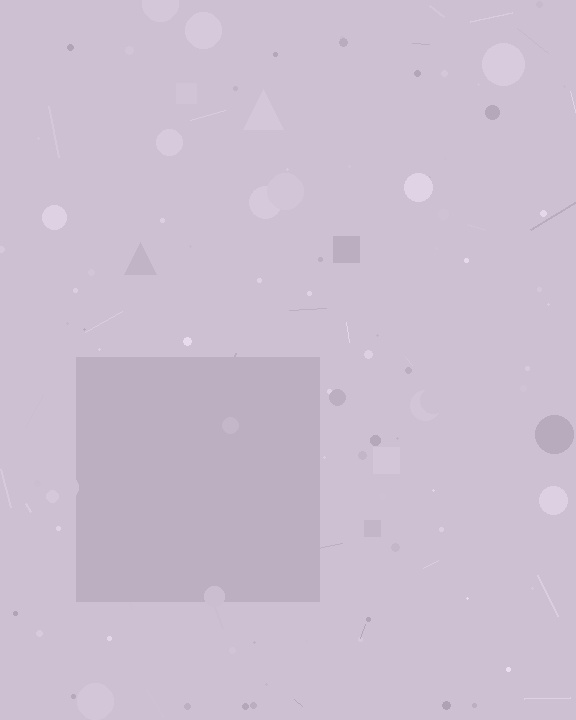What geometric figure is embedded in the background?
A square is embedded in the background.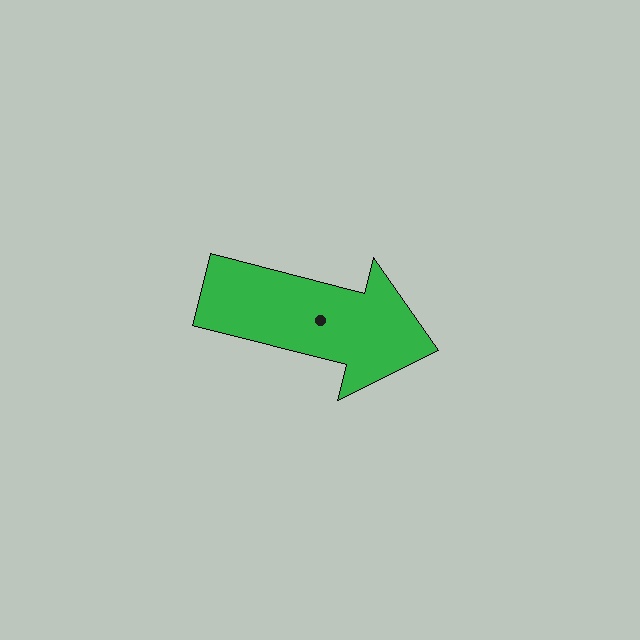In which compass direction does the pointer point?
East.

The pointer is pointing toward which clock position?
Roughly 3 o'clock.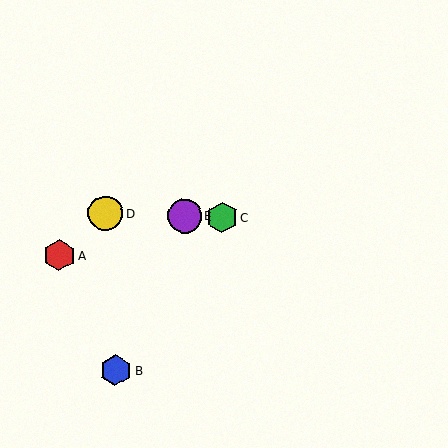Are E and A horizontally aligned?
No, E is at y≈216 and A is at y≈255.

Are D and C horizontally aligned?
Yes, both are at y≈213.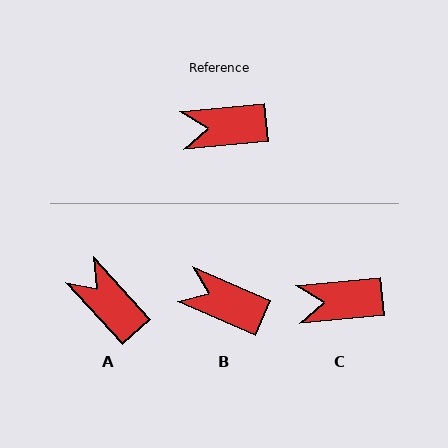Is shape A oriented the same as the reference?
No, it is off by about 53 degrees.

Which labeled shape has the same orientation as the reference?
C.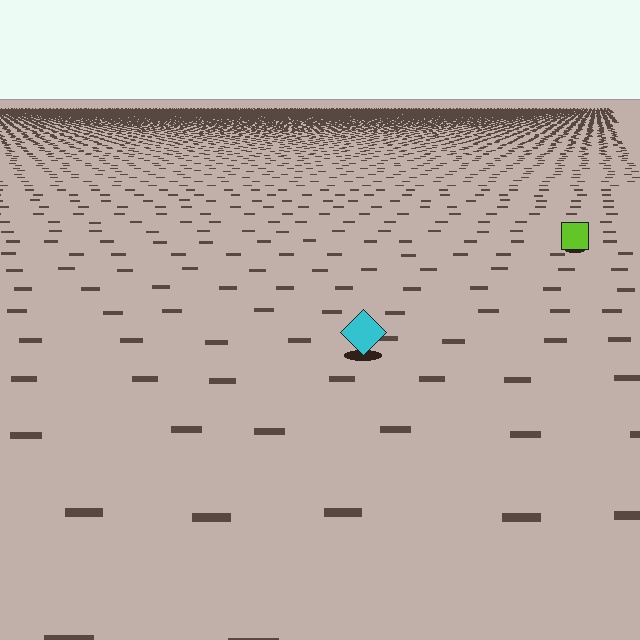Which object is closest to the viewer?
The cyan diamond is closest. The texture marks near it are larger and more spread out.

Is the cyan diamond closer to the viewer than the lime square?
Yes. The cyan diamond is closer — you can tell from the texture gradient: the ground texture is coarser near it.